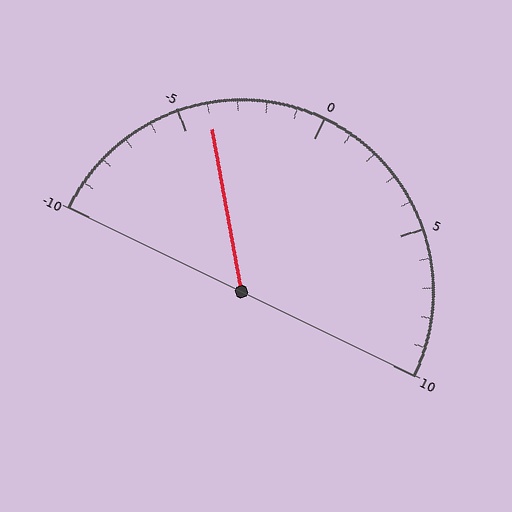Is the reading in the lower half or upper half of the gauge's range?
The reading is in the lower half of the range (-10 to 10).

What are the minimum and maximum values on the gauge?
The gauge ranges from -10 to 10.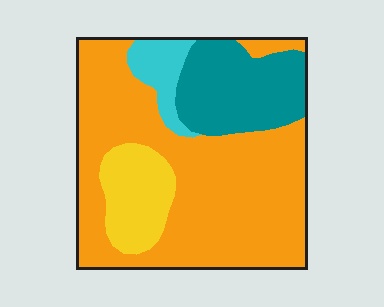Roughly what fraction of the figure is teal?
Teal takes up about one fifth (1/5) of the figure.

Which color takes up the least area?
Cyan, at roughly 5%.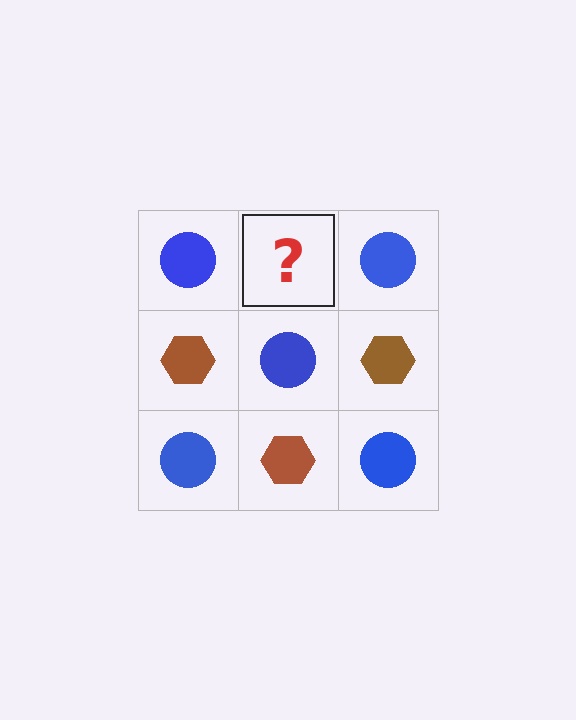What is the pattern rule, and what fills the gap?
The rule is that it alternates blue circle and brown hexagon in a checkerboard pattern. The gap should be filled with a brown hexagon.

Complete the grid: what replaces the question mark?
The question mark should be replaced with a brown hexagon.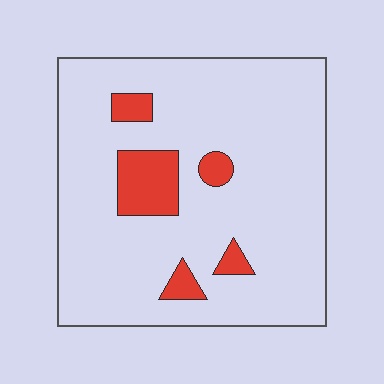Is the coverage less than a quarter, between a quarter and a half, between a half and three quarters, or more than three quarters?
Less than a quarter.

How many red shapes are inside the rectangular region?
5.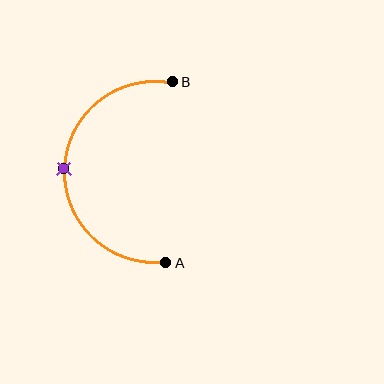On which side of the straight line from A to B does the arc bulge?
The arc bulges to the left of the straight line connecting A and B.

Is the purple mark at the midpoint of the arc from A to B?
Yes. The purple mark lies on the arc at equal arc-length from both A and B — it is the arc midpoint.